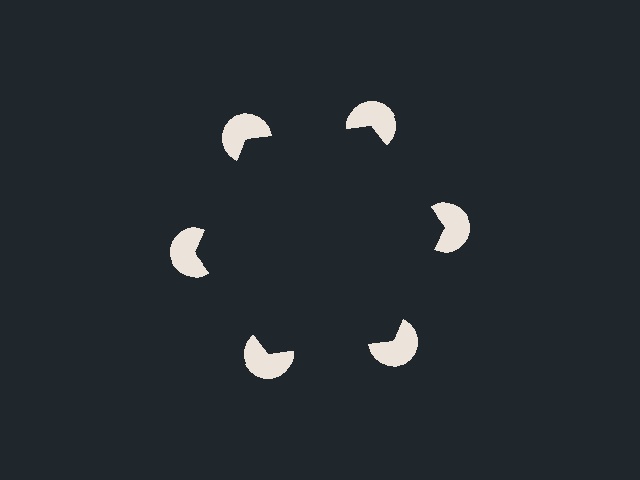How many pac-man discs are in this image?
There are 6 — one at each vertex of the illusory hexagon.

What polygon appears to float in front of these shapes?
An illusory hexagon — its edges are inferred from the aligned wedge cuts in the pac-man discs, not physically drawn.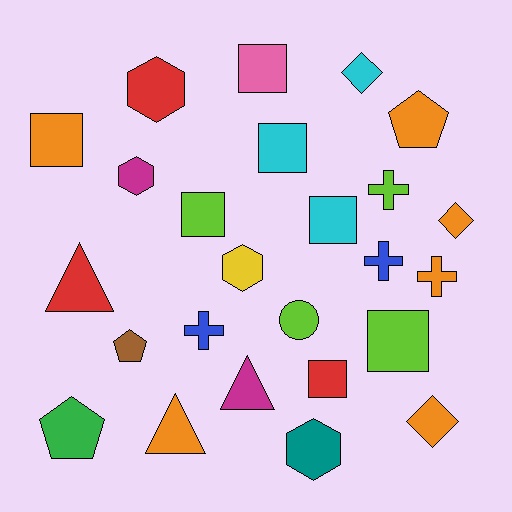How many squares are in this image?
There are 7 squares.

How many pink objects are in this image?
There is 1 pink object.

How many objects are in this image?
There are 25 objects.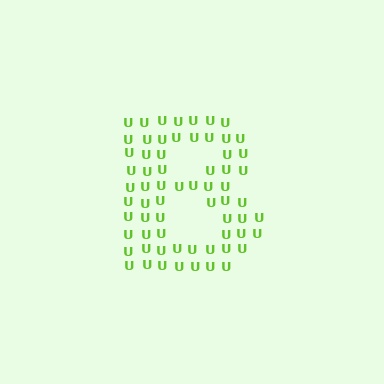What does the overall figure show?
The overall figure shows the letter B.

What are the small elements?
The small elements are letter U's.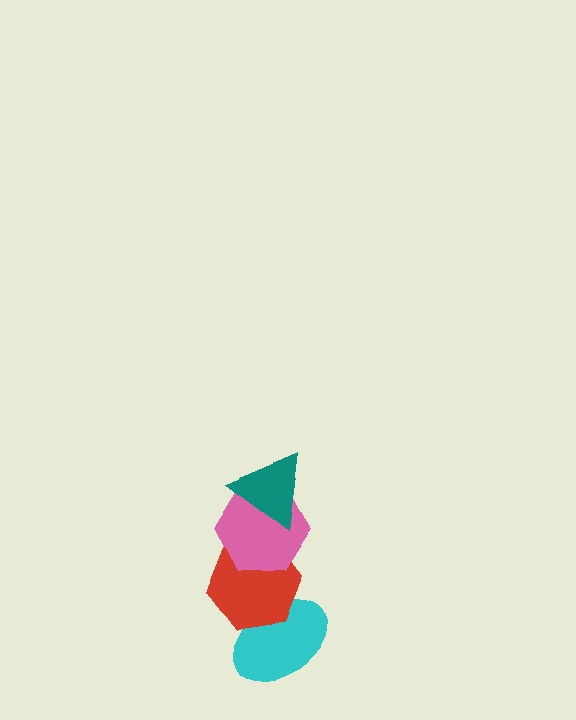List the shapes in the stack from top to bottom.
From top to bottom: the teal triangle, the pink hexagon, the red hexagon, the cyan ellipse.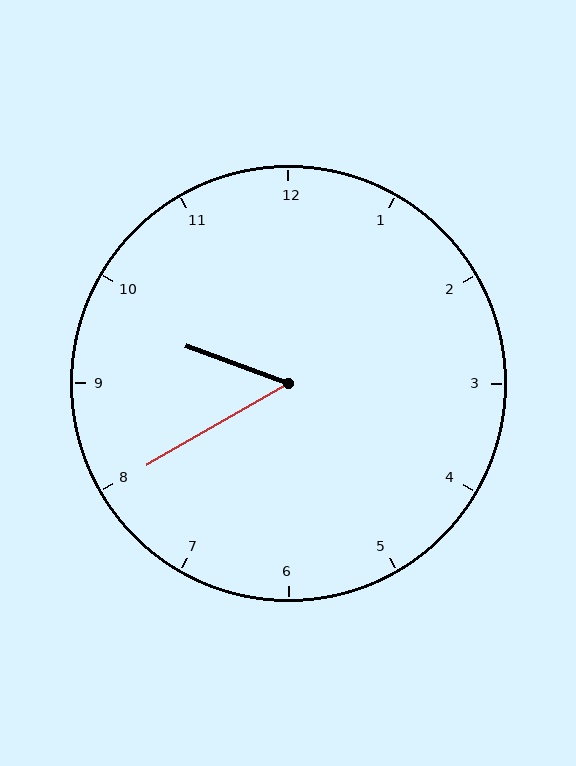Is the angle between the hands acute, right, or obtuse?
It is acute.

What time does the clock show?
9:40.